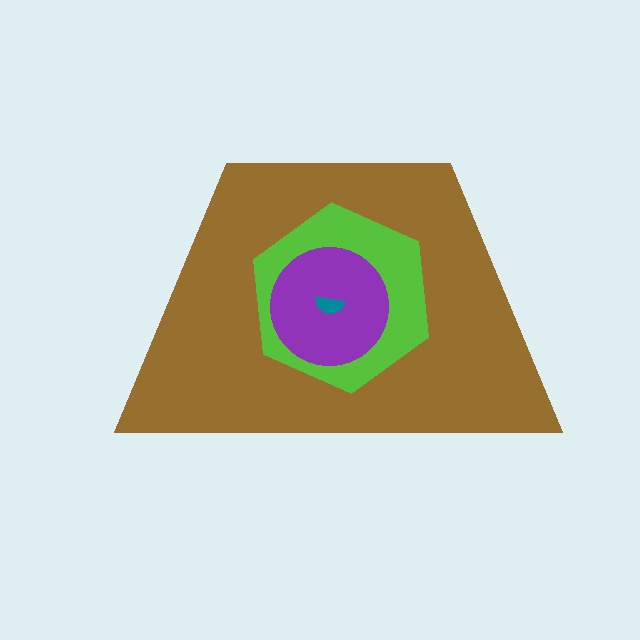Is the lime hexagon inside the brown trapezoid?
Yes.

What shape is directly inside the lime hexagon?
The purple circle.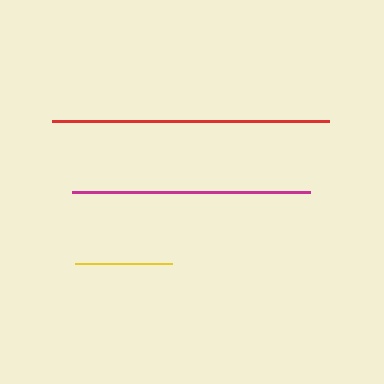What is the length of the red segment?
The red segment is approximately 276 pixels long.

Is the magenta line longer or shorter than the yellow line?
The magenta line is longer than the yellow line.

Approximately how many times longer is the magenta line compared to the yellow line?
The magenta line is approximately 2.5 times the length of the yellow line.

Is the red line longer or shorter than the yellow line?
The red line is longer than the yellow line.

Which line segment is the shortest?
The yellow line is the shortest at approximately 97 pixels.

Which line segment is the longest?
The red line is the longest at approximately 276 pixels.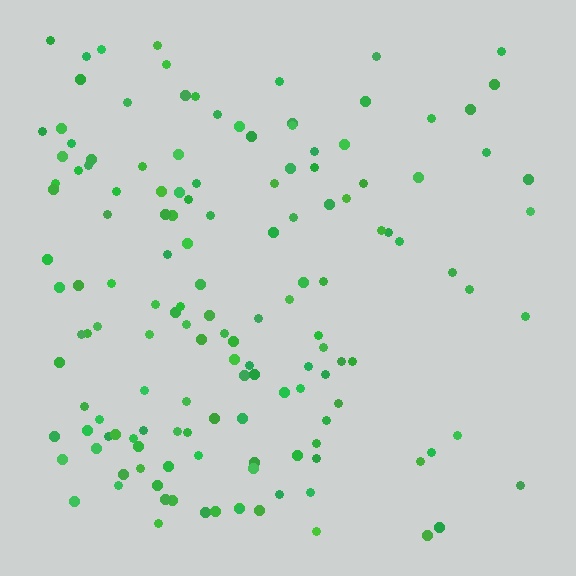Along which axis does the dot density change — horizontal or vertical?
Horizontal.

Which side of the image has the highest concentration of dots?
The left.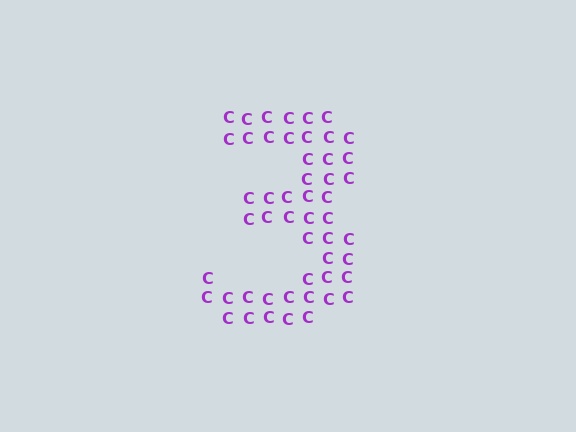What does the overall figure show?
The overall figure shows the digit 3.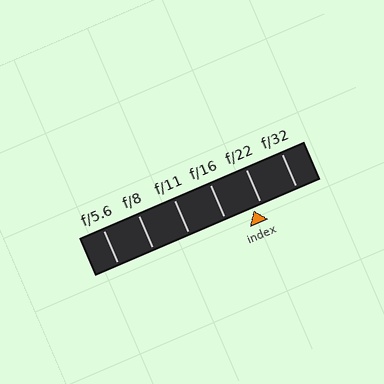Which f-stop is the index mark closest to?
The index mark is closest to f/22.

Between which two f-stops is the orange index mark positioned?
The index mark is between f/16 and f/22.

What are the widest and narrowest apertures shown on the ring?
The widest aperture shown is f/5.6 and the narrowest is f/32.